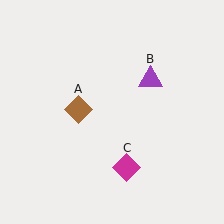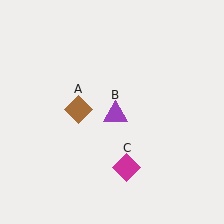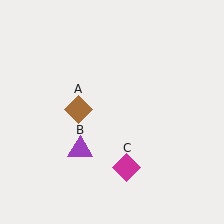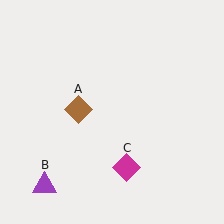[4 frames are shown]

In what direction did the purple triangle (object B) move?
The purple triangle (object B) moved down and to the left.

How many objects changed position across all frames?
1 object changed position: purple triangle (object B).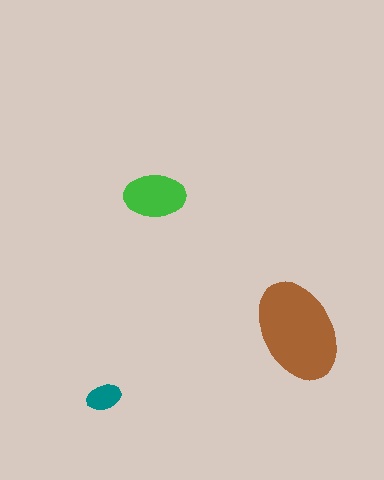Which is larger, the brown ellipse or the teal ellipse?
The brown one.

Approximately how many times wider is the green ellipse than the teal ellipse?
About 2 times wider.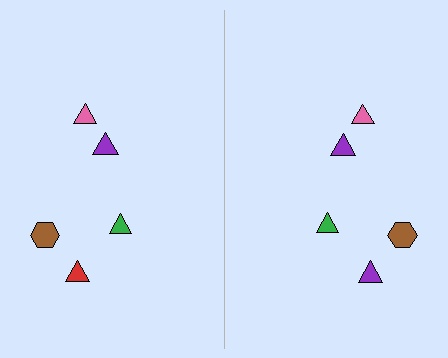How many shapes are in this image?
There are 10 shapes in this image.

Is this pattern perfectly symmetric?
No, the pattern is not perfectly symmetric. The purple triangle on the right side breaks the symmetry — its mirror counterpart is red.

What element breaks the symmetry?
The purple triangle on the right side breaks the symmetry — its mirror counterpart is red.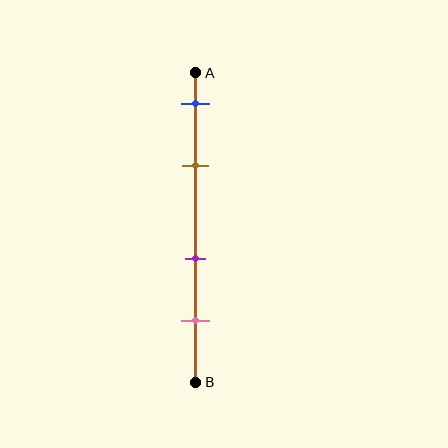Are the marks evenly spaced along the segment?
No, the marks are not evenly spaced.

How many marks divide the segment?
There are 4 marks dividing the segment.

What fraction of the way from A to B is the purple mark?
The purple mark is approximately 60% (0.6) of the way from A to B.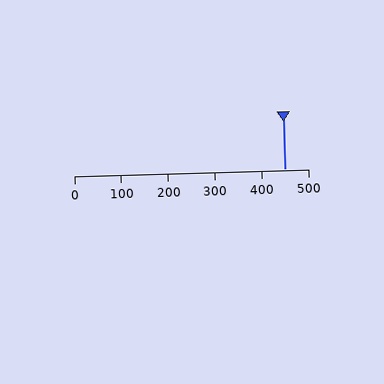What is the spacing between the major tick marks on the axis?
The major ticks are spaced 100 apart.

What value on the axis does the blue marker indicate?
The marker indicates approximately 450.